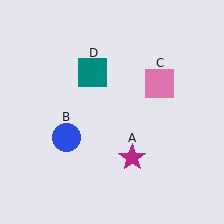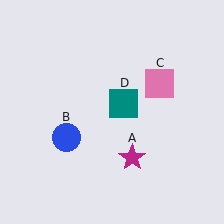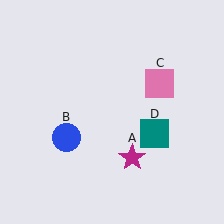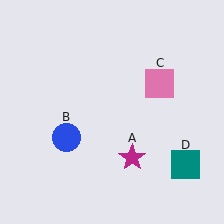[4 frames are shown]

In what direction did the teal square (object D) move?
The teal square (object D) moved down and to the right.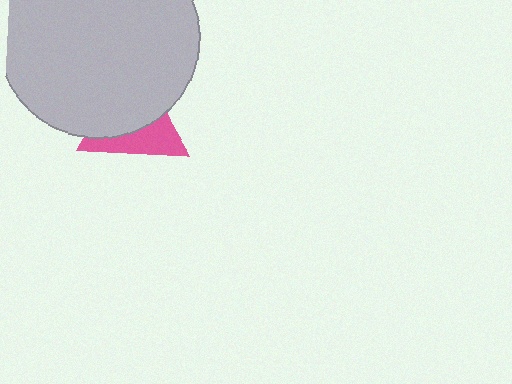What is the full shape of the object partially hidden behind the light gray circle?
The partially hidden object is a pink triangle.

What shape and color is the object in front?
The object in front is a light gray circle.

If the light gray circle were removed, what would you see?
You would see the complete pink triangle.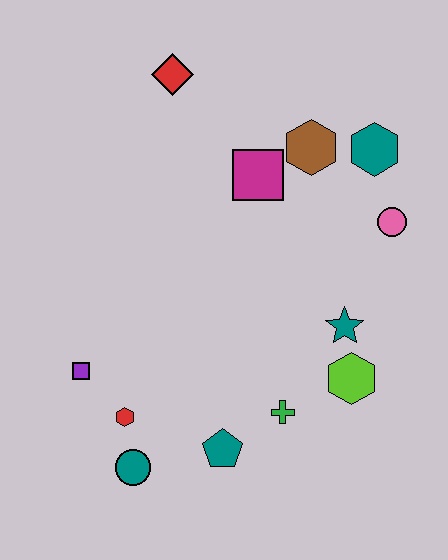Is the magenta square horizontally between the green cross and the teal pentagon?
Yes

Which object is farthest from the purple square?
The teal hexagon is farthest from the purple square.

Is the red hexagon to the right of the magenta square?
No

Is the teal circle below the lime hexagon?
Yes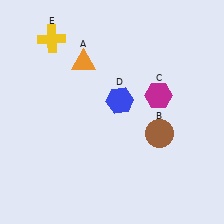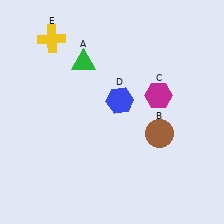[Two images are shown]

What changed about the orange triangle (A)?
In Image 1, A is orange. In Image 2, it changed to green.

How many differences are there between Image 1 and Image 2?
There is 1 difference between the two images.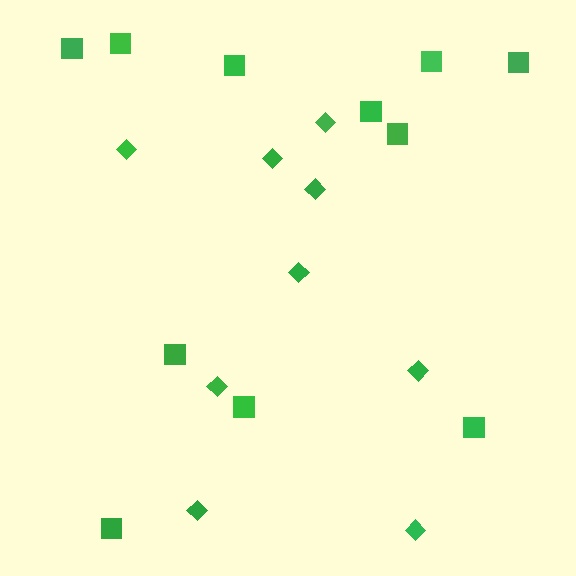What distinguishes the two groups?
There are 2 groups: one group of diamonds (9) and one group of squares (11).